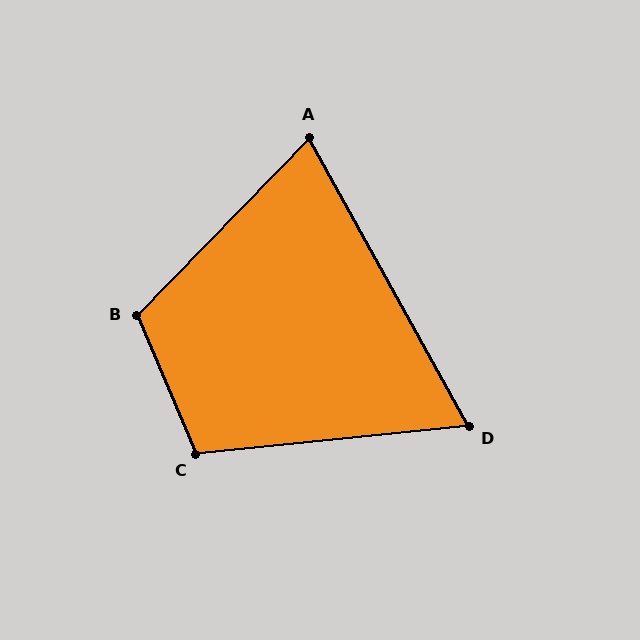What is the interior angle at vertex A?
Approximately 73 degrees (acute).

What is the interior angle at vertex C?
Approximately 107 degrees (obtuse).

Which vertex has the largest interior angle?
B, at approximately 113 degrees.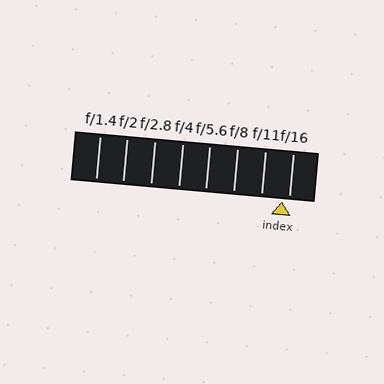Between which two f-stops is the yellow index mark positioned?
The index mark is between f/11 and f/16.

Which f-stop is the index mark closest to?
The index mark is closest to f/16.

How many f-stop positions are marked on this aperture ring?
There are 8 f-stop positions marked.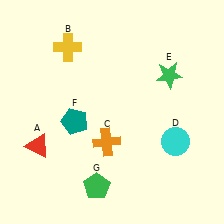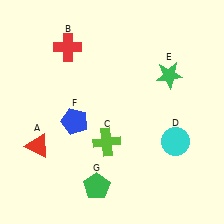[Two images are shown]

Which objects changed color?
B changed from yellow to red. C changed from orange to lime. F changed from teal to blue.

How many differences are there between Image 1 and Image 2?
There are 3 differences between the two images.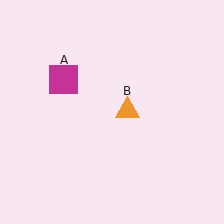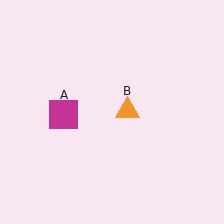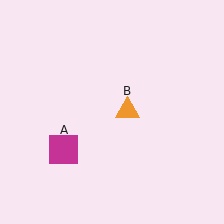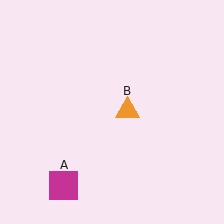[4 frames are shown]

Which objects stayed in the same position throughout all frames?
Orange triangle (object B) remained stationary.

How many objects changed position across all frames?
1 object changed position: magenta square (object A).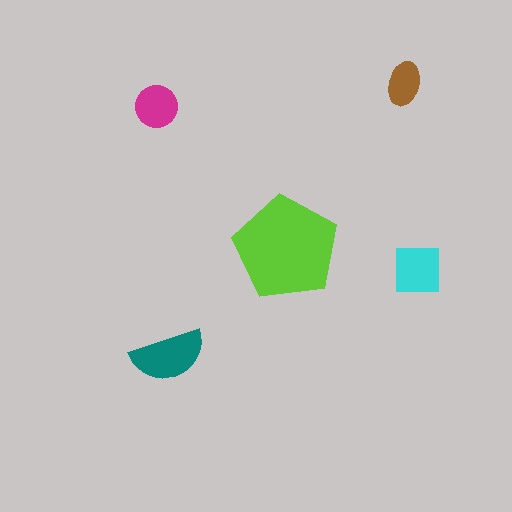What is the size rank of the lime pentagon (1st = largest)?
1st.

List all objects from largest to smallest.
The lime pentagon, the teal semicircle, the cyan square, the magenta circle, the brown ellipse.